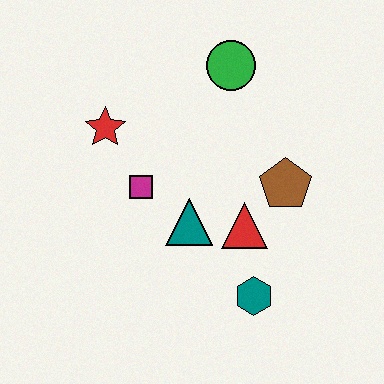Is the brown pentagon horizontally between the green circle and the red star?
No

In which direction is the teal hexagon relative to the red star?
The teal hexagon is below the red star.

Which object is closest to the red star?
The magenta square is closest to the red star.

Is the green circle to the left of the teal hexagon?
Yes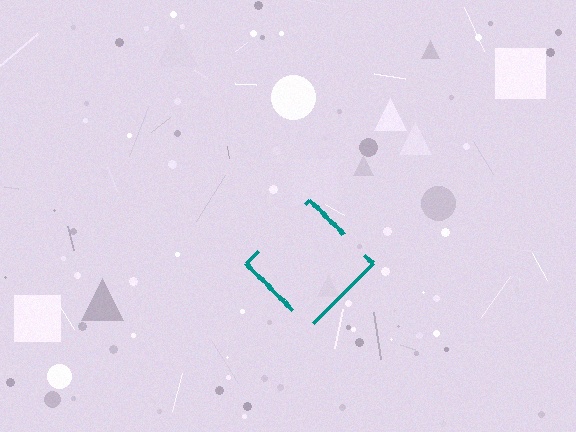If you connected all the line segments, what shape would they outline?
They would outline a diamond.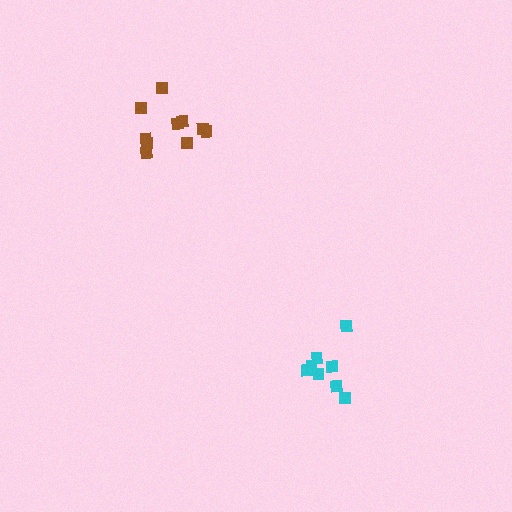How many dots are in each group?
Group 1: 10 dots, Group 2: 8 dots (18 total).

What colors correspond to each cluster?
The clusters are colored: brown, cyan.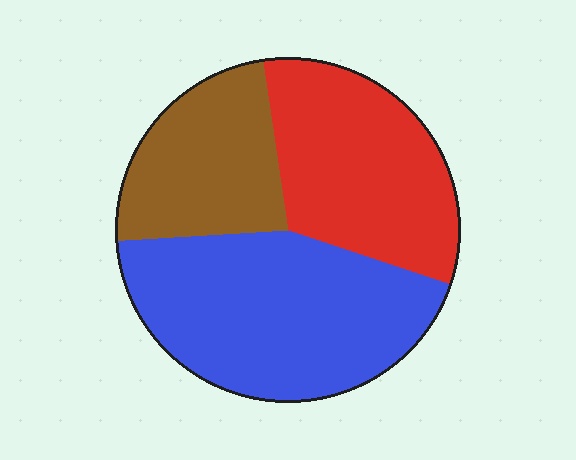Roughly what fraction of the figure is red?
Red takes up about one third (1/3) of the figure.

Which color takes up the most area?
Blue, at roughly 45%.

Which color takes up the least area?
Brown, at roughly 25%.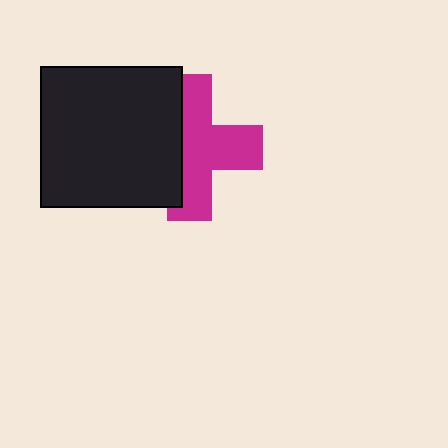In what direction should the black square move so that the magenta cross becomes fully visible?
The black square should move left. That is the shortest direction to clear the overlap and leave the magenta cross fully visible.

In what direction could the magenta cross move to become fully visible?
The magenta cross could move right. That would shift it out from behind the black square entirely.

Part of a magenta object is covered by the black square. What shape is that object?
It is a cross.